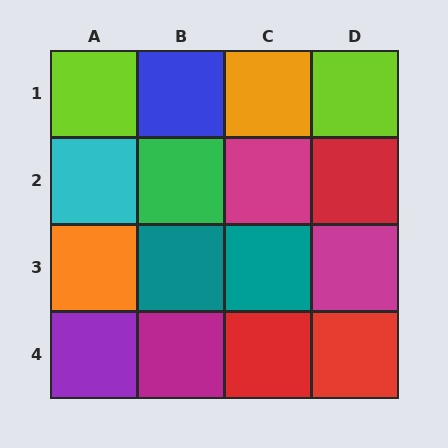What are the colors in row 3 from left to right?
Orange, teal, teal, magenta.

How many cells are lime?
2 cells are lime.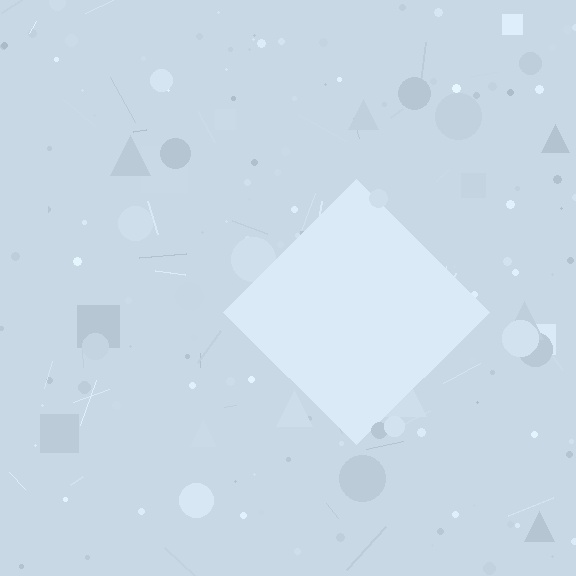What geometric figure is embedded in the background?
A diamond is embedded in the background.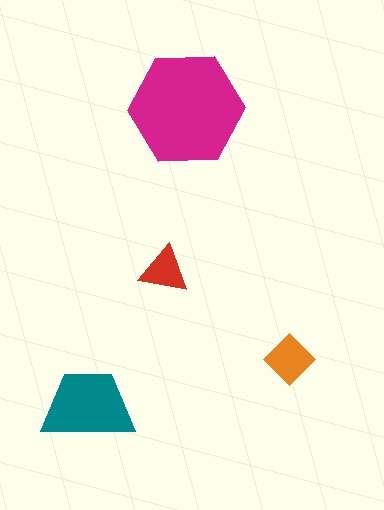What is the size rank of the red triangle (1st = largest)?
4th.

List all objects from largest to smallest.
The magenta hexagon, the teal trapezoid, the orange diamond, the red triangle.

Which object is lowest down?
The teal trapezoid is bottommost.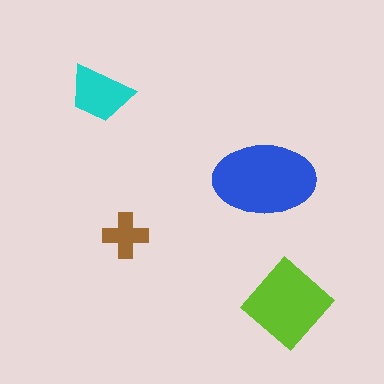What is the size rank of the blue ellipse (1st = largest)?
1st.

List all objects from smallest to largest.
The brown cross, the cyan trapezoid, the lime diamond, the blue ellipse.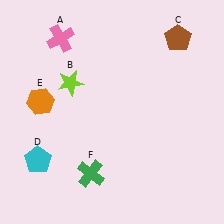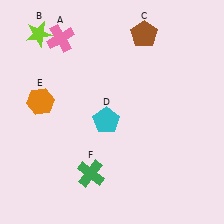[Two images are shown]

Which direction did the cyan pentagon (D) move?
The cyan pentagon (D) moved right.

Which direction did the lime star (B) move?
The lime star (B) moved up.